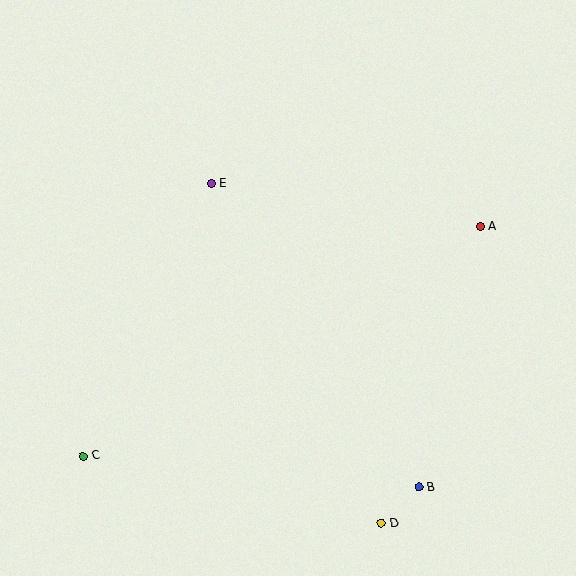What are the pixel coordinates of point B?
Point B is at (419, 487).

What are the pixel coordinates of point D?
Point D is at (381, 523).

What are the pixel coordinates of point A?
Point A is at (481, 226).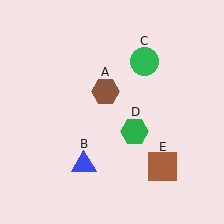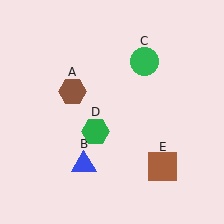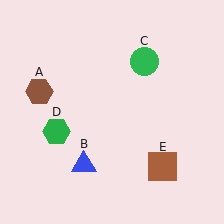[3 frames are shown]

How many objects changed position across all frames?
2 objects changed position: brown hexagon (object A), green hexagon (object D).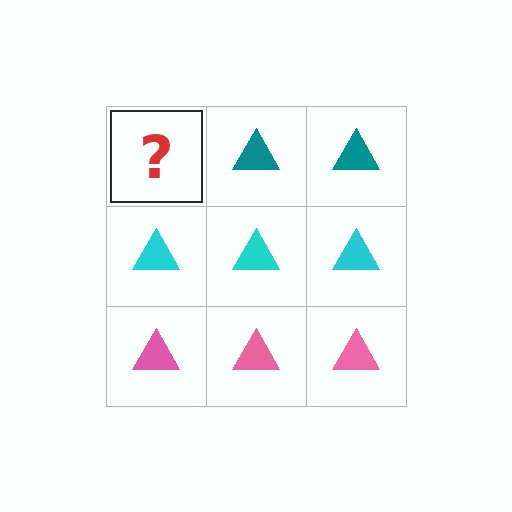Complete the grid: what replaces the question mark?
The question mark should be replaced with a teal triangle.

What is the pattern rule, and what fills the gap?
The rule is that each row has a consistent color. The gap should be filled with a teal triangle.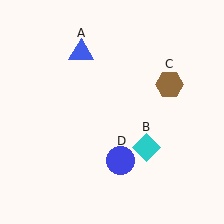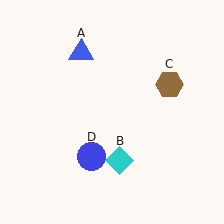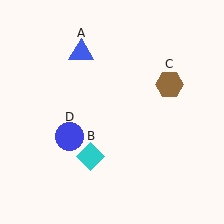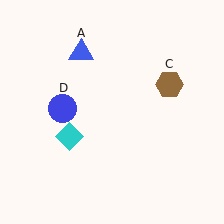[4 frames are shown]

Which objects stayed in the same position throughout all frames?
Blue triangle (object A) and brown hexagon (object C) remained stationary.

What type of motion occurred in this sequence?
The cyan diamond (object B), blue circle (object D) rotated clockwise around the center of the scene.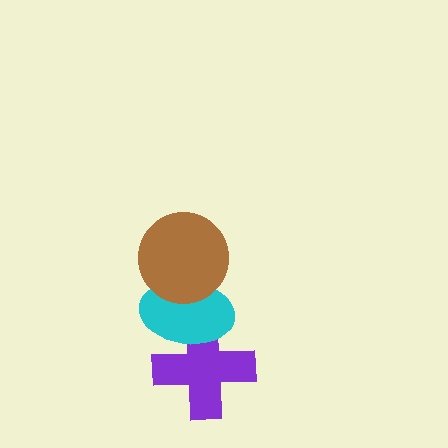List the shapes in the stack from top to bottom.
From top to bottom: the brown circle, the cyan ellipse, the purple cross.